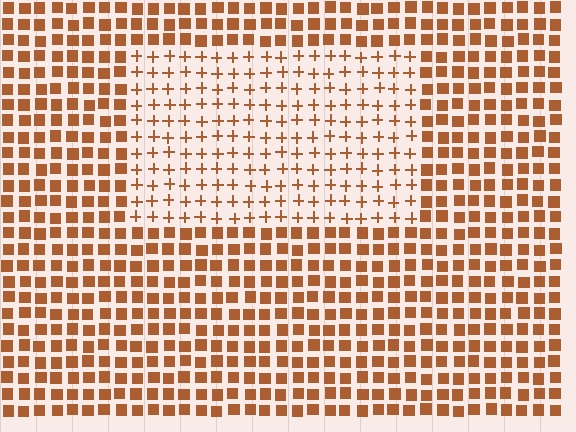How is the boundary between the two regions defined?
The boundary is defined by a change in element shape: plus signs inside vs. squares outside. All elements share the same color and spacing.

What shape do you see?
I see a rectangle.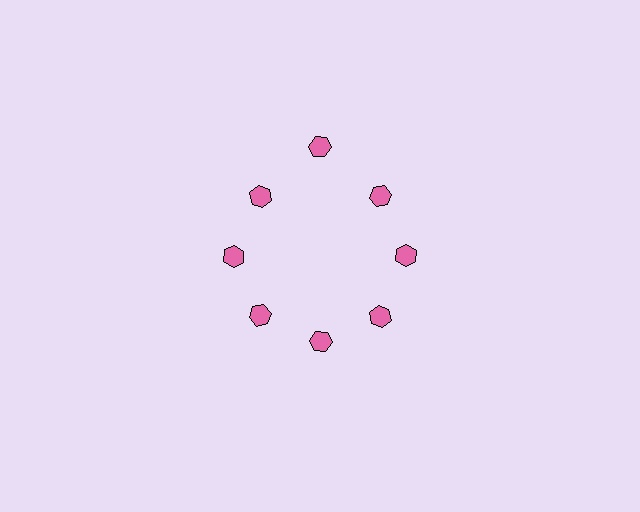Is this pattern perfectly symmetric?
No. The 8 pink hexagons are arranged in a ring, but one element near the 12 o'clock position is pushed outward from the center, breaking the 8-fold rotational symmetry.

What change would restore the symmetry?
The symmetry would be restored by moving it inward, back onto the ring so that all 8 hexagons sit at equal angles and equal distance from the center.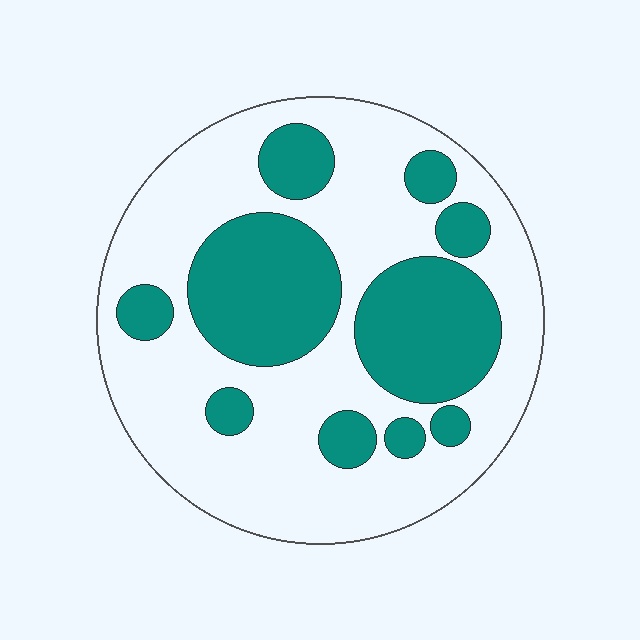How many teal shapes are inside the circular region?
10.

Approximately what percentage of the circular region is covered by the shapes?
Approximately 35%.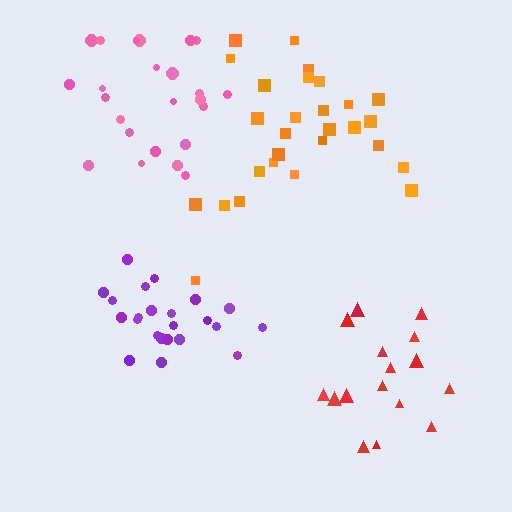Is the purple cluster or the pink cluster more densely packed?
Pink.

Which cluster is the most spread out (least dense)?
Purple.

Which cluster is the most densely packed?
Red.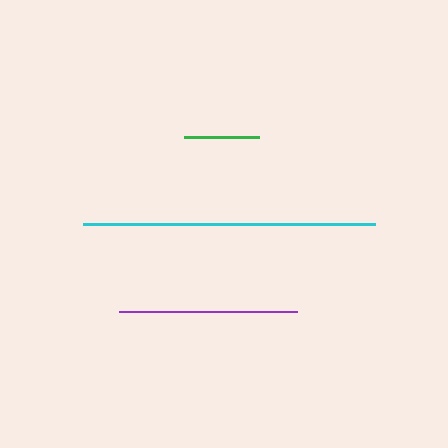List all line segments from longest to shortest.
From longest to shortest: cyan, purple, green.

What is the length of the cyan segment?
The cyan segment is approximately 292 pixels long.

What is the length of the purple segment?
The purple segment is approximately 178 pixels long.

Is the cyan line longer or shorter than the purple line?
The cyan line is longer than the purple line.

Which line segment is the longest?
The cyan line is the longest at approximately 292 pixels.